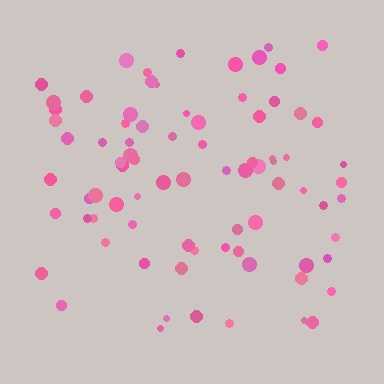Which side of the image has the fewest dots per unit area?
The bottom.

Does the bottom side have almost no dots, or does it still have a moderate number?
Still a moderate number, just noticeably fewer than the top.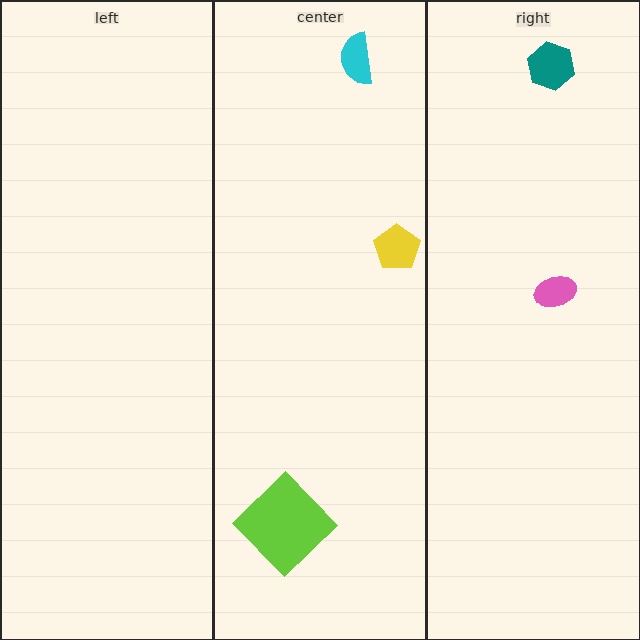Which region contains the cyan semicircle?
The center region.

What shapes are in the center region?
The lime diamond, the cyan semicircle, the yellow pentagon.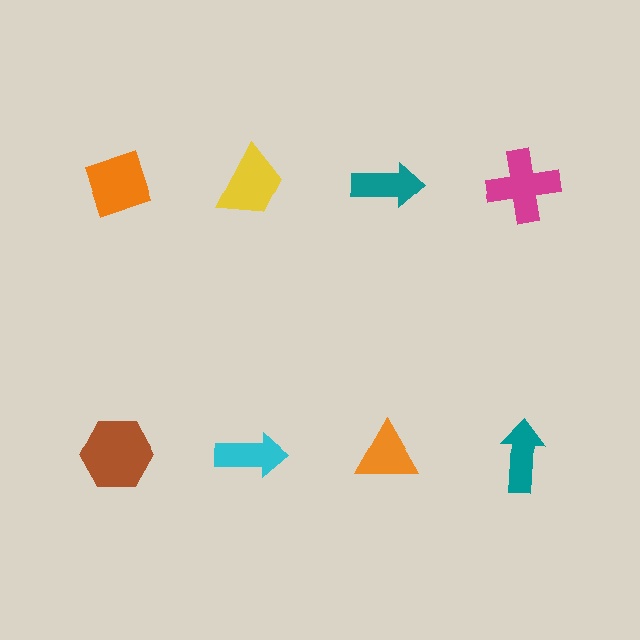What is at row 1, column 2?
A yellow trapezoid.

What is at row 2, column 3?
An orange triangle.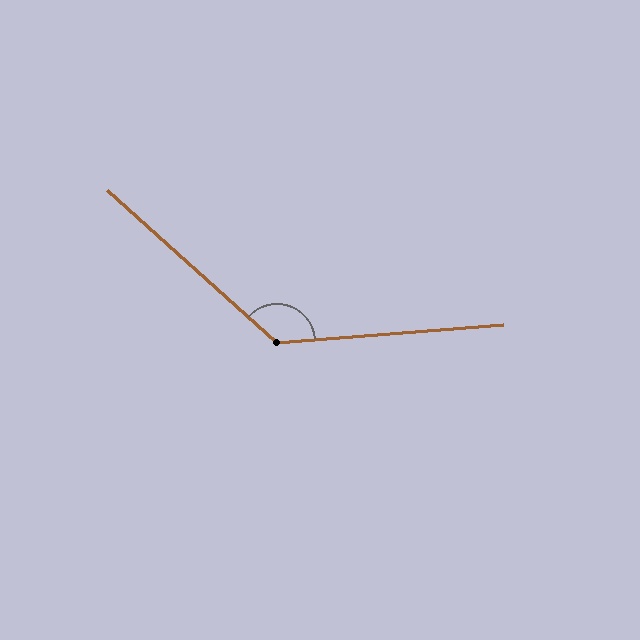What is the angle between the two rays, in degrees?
Approximately 134 degrees.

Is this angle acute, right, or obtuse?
It is obtuse.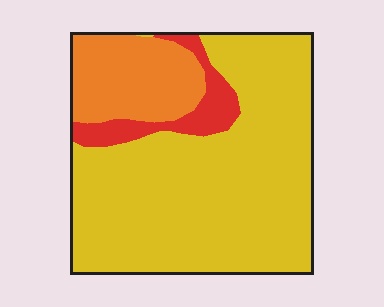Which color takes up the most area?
Yellow, at roughly 75%.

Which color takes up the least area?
Red, at roughly 10%.